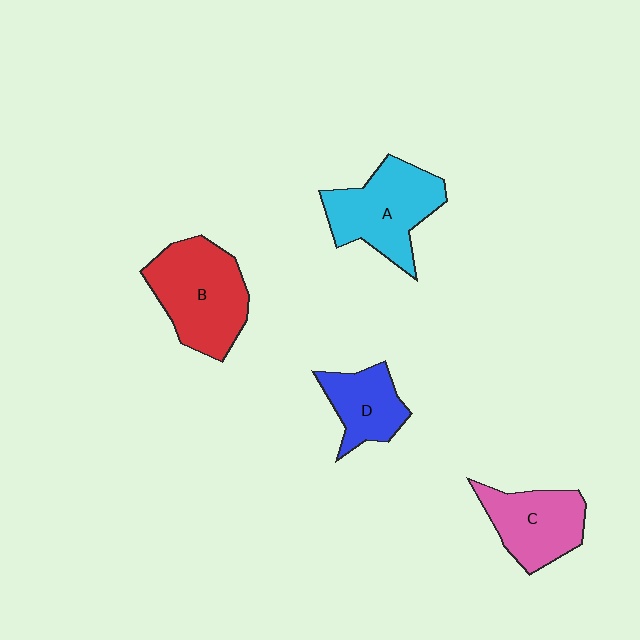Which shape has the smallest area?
Shape D (blue).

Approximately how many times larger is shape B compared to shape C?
Approximately 1.4 times.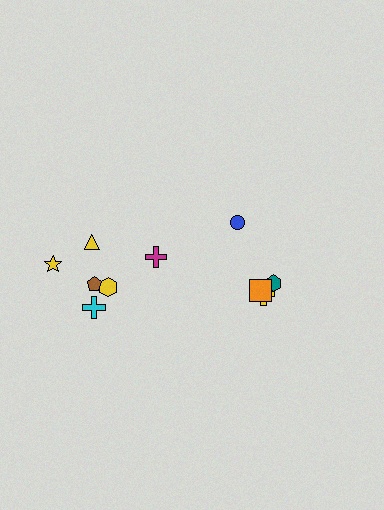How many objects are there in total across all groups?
There are 10 objects.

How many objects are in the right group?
There are 4 objects.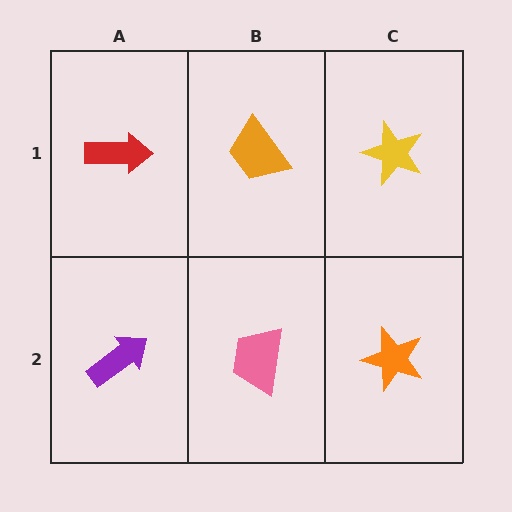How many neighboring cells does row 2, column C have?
2.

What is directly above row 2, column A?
A red arrow.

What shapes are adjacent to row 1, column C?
An orange star (row 2, column C), an orange trapezoid (row 1, column B).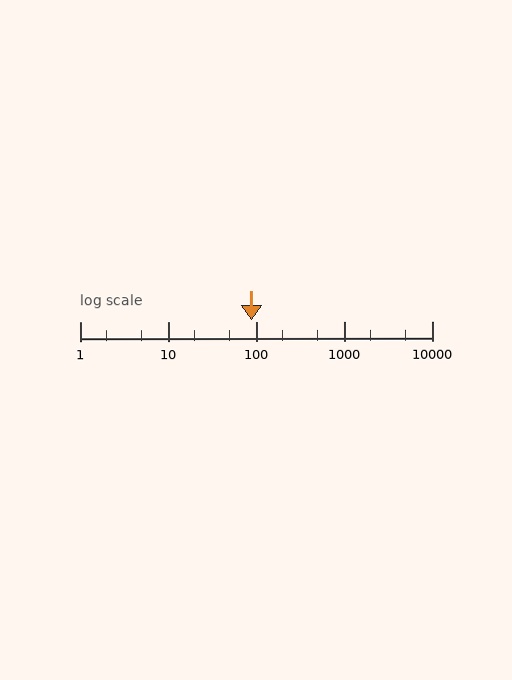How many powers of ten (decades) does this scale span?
The scale spans 4 decades, from 1 to 10000.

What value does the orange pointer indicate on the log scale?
The pointer indicates approximately 89.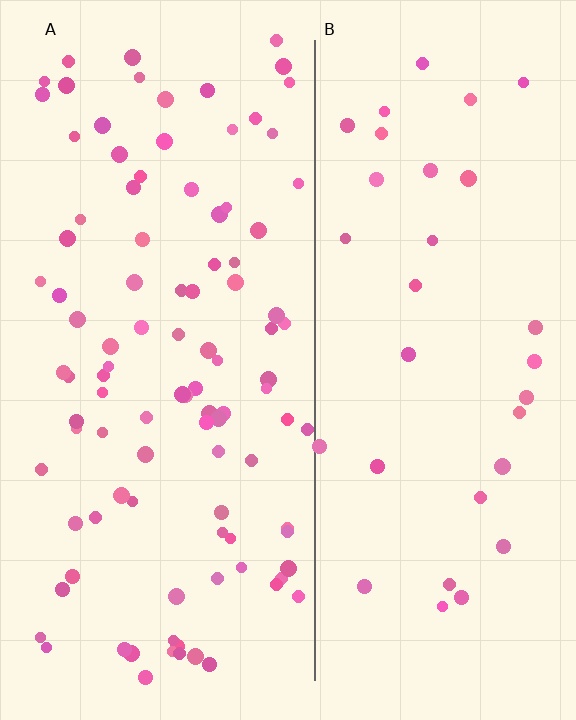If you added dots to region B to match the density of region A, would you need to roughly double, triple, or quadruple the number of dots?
Approximately triple.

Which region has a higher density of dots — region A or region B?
A (the left).